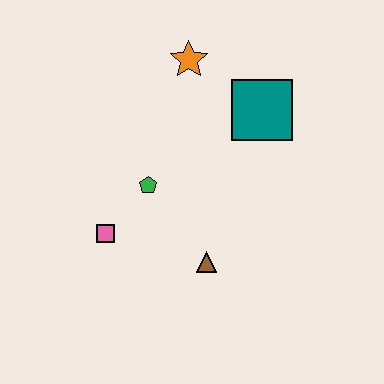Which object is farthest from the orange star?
The brown triangle is farthest from the orange star.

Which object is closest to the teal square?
The orange star is closest to the teal square.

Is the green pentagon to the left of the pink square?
No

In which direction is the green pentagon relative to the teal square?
The green pentagon is to the left of the teal square.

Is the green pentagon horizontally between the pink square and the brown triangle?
Yes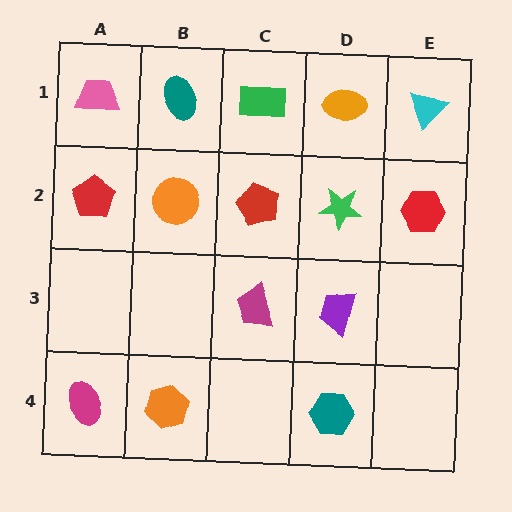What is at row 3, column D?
A purple trapezoid.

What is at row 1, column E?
A cyan triangle.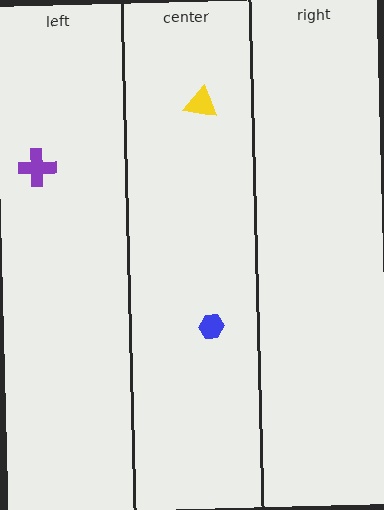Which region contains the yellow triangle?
The center region.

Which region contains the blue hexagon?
The center region.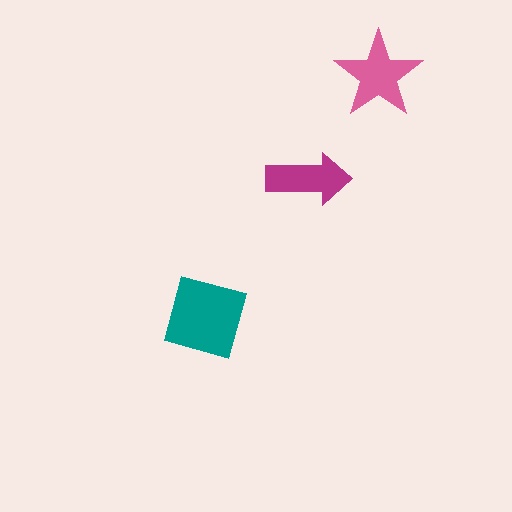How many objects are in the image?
There are 3 objects in the image.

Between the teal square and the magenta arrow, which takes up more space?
The teal square.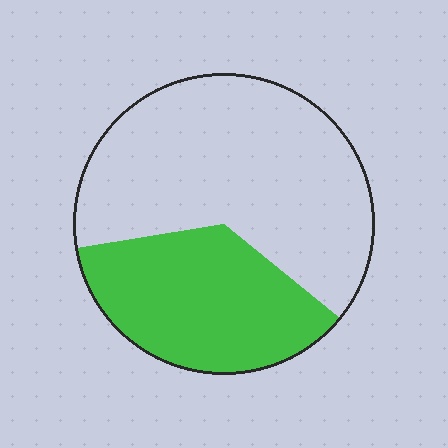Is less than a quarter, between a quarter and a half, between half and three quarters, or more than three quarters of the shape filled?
Between a quarter and a half.